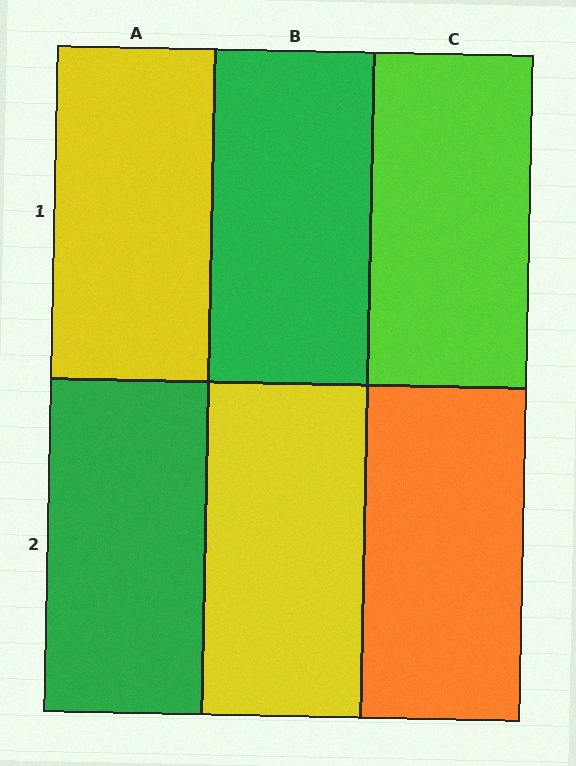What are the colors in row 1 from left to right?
Yellow, green, lime.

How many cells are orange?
1 cell is orange.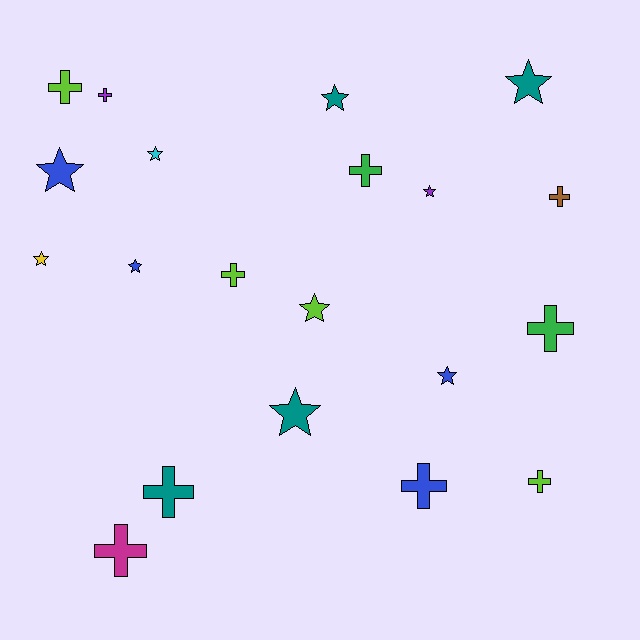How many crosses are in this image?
There are 10 crosses.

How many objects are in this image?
There are 20 objects.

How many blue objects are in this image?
There are 4 blue objects.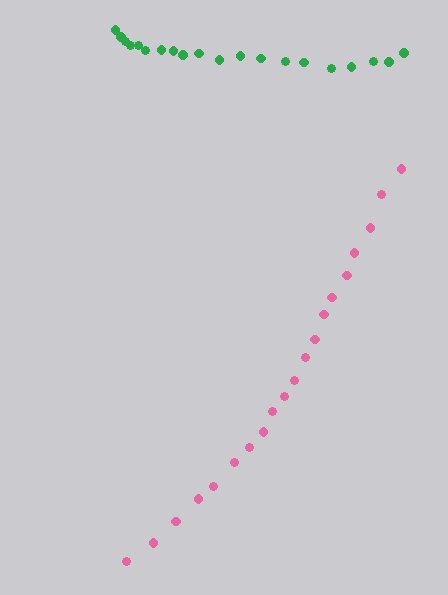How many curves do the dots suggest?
There are 2 distinct paths.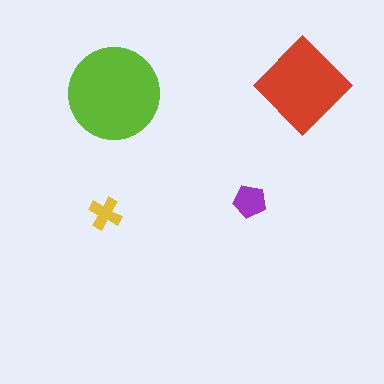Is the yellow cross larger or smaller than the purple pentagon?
Smaller.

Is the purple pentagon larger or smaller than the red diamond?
Smaller.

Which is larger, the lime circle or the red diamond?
The lime circle.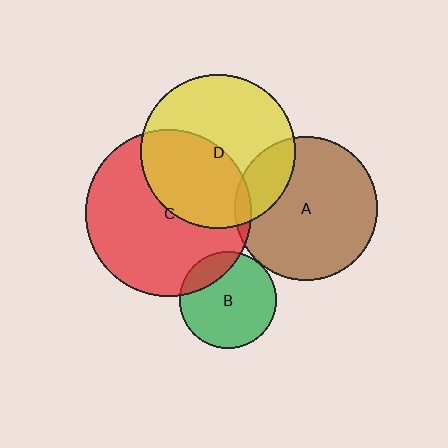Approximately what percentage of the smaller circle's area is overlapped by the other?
Approximately 20%.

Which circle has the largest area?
Circle C (red).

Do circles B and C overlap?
Yes.